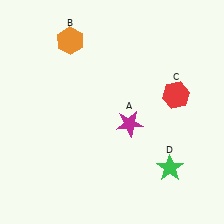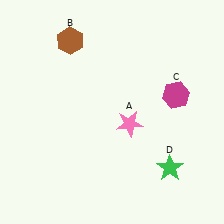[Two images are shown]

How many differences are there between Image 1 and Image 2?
There are 3 differences between the two images.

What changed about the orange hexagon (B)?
In Image 1, B is orange. In Image 2, it changed to brown.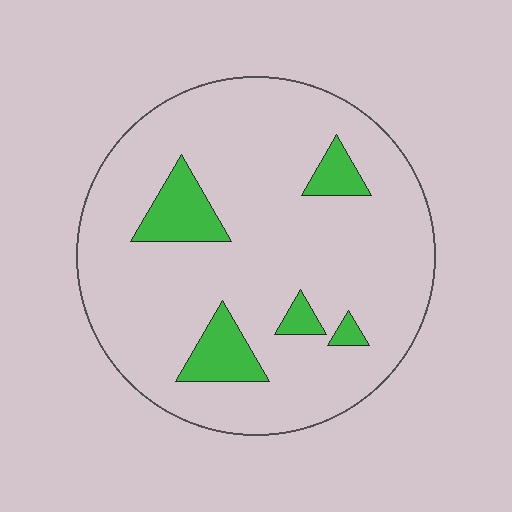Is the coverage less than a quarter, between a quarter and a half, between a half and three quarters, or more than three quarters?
Less than a quarter.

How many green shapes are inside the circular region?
5.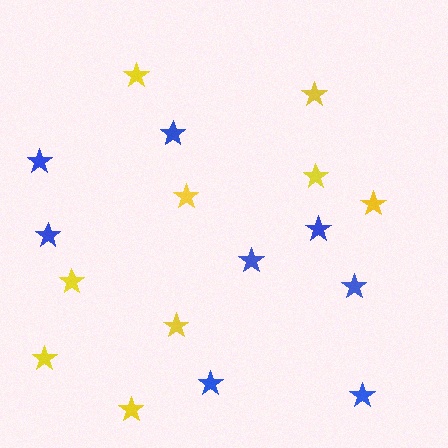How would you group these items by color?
There are 2 groups: one group of blue stars (8) and one group of yellow stars (9).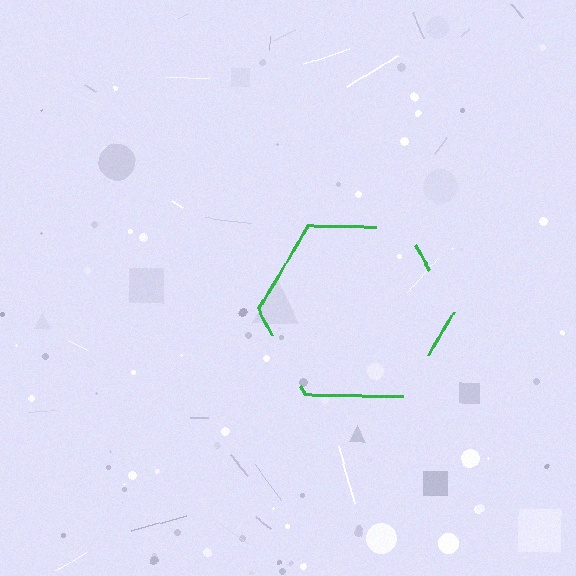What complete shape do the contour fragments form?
The contour fragments form a hexagon.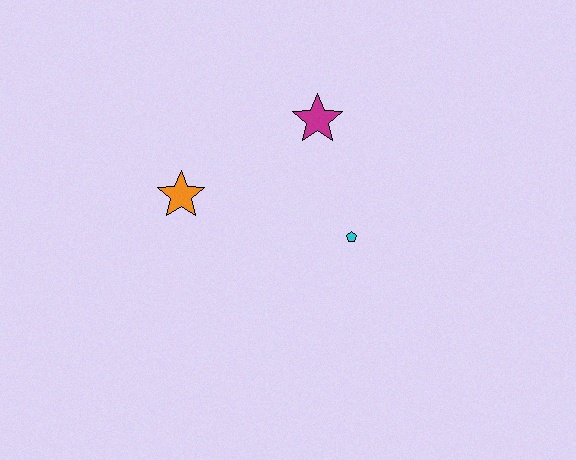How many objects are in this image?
There are 3 objects.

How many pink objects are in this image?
There are no pink objects.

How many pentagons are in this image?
There is 1 pentagon.